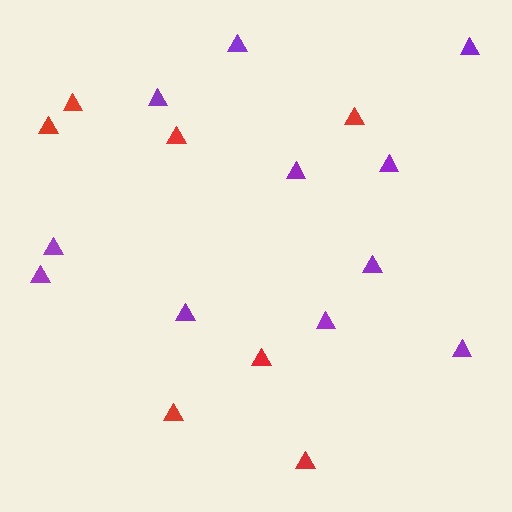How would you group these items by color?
There are 2 groups: one group of purple triangles (11) and one group of red triangles (7).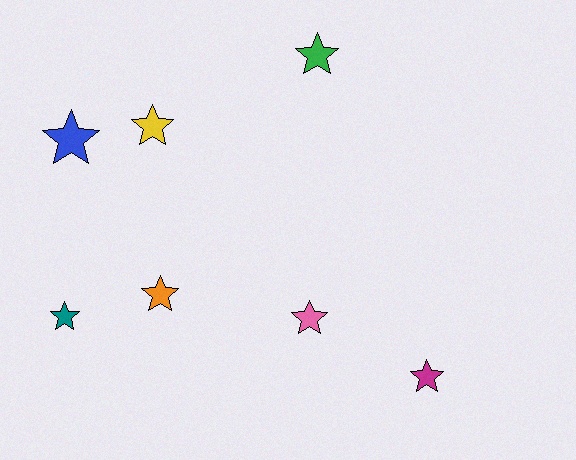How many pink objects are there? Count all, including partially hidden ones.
There is 1 pink object.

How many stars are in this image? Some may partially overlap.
There are 7 stars.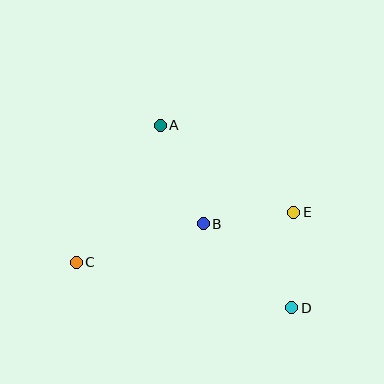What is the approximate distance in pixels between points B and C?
The distance between B and C is approximately 133 pixels.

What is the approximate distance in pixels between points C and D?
The distance between C and D is approximately 221 pixels.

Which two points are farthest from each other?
Points A and D are farthest from each other.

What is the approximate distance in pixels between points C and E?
The distance between C and E is approximately 224 pixels.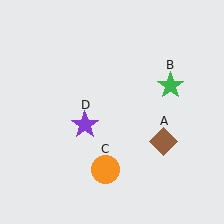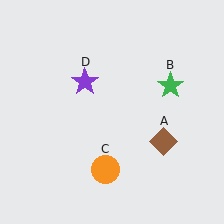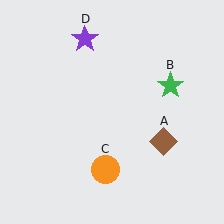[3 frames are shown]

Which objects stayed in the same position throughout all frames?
Brown diamond (object A) and green star (object B) and orange circle (object C) remained stationary.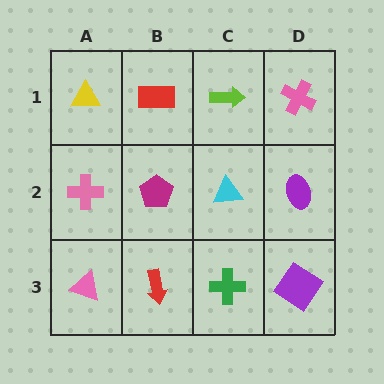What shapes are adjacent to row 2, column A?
A yellow triangle (row 1, column A), a pink triangle (row 3, column A), a magenta pentagon (row 2, column B).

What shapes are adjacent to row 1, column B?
A magenta pentagon (row 2, column B), a yellow triangle (row 1, column A), a lime arrow (row 1, column C).